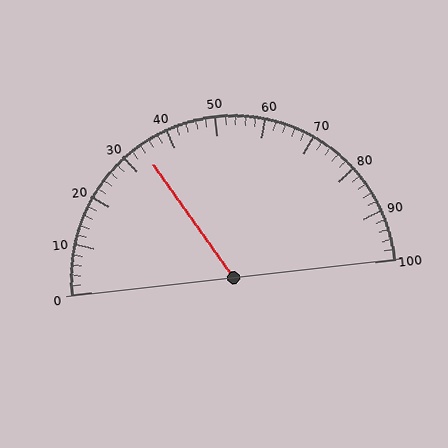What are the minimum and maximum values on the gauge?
The gauge ranges from 0 to 100.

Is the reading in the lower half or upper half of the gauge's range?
The reading is in the lower half of the range (0 to 100).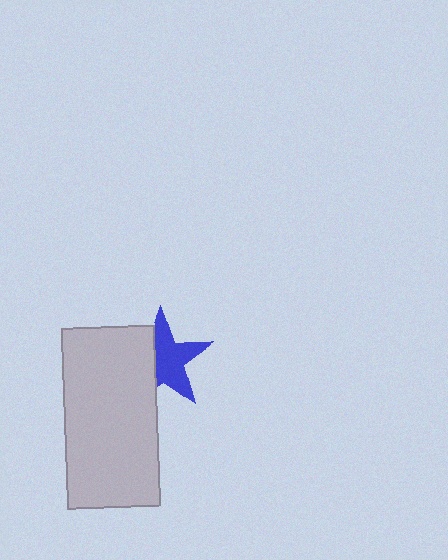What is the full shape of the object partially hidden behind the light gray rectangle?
The partially hidden object is a blue star.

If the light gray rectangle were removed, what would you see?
You would see the complete blue star.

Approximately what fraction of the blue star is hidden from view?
Roughly 38% of the blue star is hidden behind the light gray rectangle.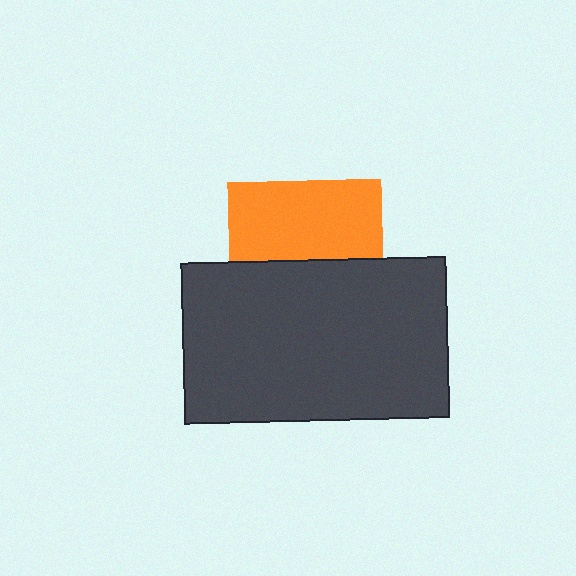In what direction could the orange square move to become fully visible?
The orange square could move up. That would shift it out from behind the dark gray rectangle entirely.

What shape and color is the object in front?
The object in front is a dark gray rectangle.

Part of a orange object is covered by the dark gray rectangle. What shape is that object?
It is a square.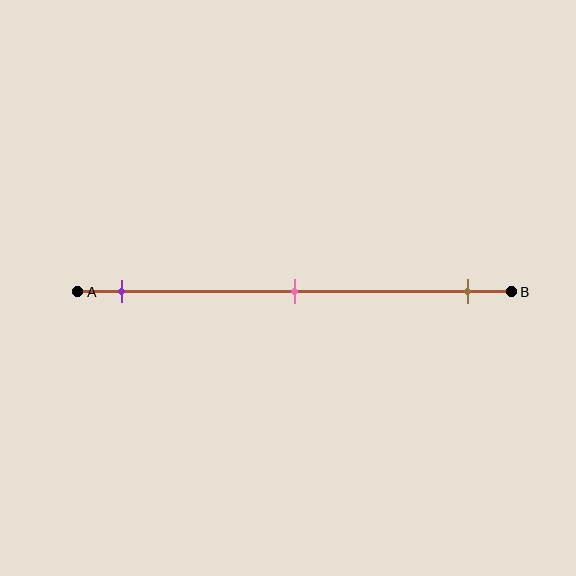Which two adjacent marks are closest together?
The purple and pink marks are the closest adjacent pair.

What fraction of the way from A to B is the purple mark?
The purple mark is approximately 10% (0.1) of the way from A to B.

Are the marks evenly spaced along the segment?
Yes, the marks are approximately evenly spaced.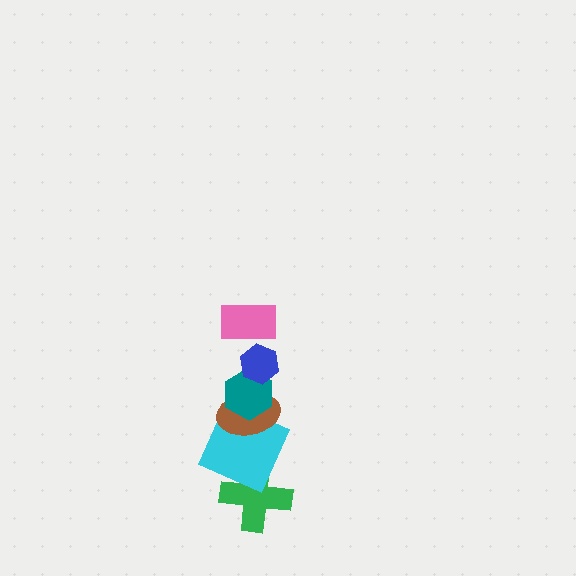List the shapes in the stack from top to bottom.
From top to bottom: the pink rectangle, the blue hexagon, the teal hexagon, the brown ellipse, the cyan square, the green cross.